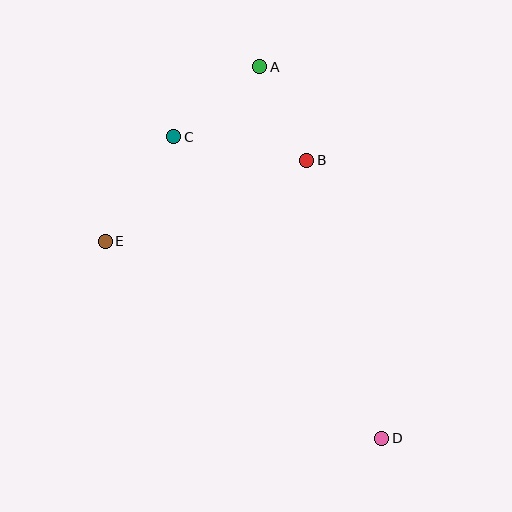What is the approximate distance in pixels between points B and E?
The distance between B and E is approximately 217 pixels.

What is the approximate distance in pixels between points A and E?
The distance between A and E is approximately 233 pixels.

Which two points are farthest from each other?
Points A and D are farthest from each other.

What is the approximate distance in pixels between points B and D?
The distance between B and D is approximately 288 pixels.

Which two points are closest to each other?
Points A and B are closest to each other.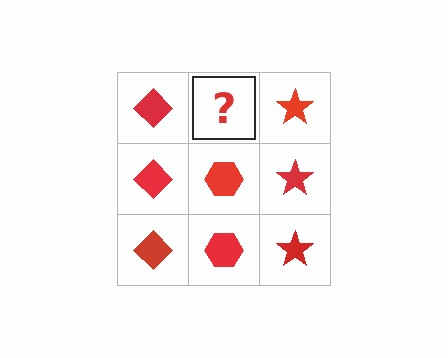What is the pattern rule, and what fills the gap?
The rule is that each column has a consistent shape. The gap should be filled with a red hexagon.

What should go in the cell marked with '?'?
The missing cell should contain a red hexagon.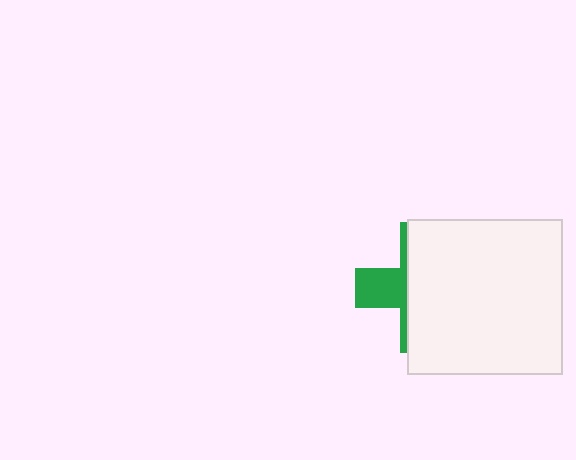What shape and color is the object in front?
The object in front is a white square.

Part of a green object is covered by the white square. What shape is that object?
It is a cross.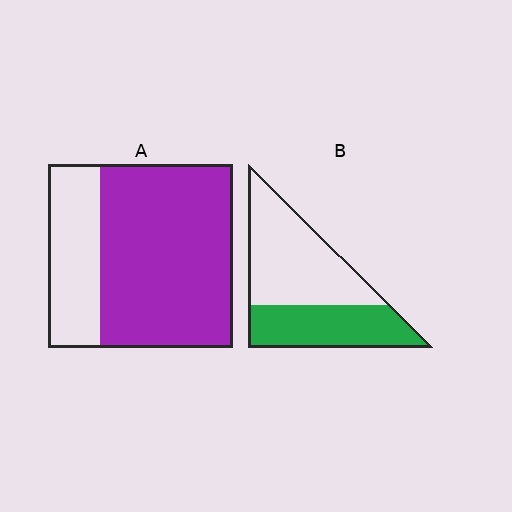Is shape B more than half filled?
No.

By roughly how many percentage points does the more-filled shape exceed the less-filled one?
By roughly 30 percentage points (A over B).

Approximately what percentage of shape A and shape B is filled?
A is approximately 70% and B is approximately 40%.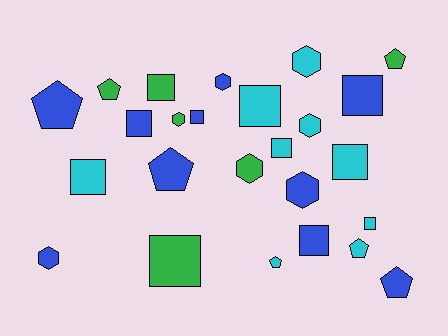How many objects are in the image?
There are 25 objects.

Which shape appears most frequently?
Square, with 11 objects.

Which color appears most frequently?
Blue, with 10 objects.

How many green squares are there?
There are 2 green squares.